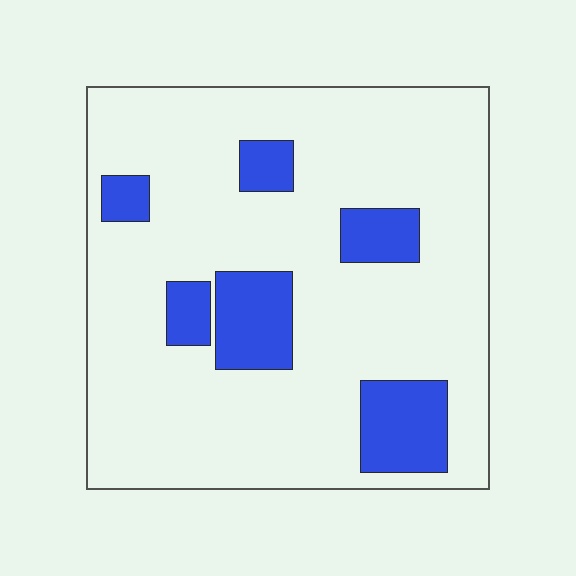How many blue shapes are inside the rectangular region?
6.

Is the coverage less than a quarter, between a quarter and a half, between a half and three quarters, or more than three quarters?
Less than a quarter.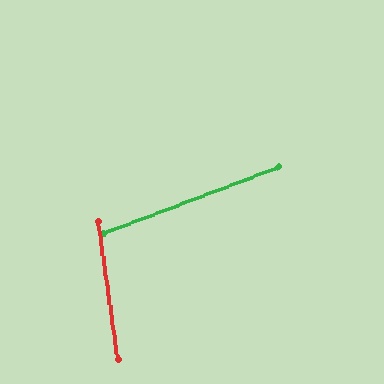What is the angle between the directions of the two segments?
Approximately 77 degrees.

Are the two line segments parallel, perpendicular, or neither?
Neither parallel nor perpendicular — they differ by about 77°.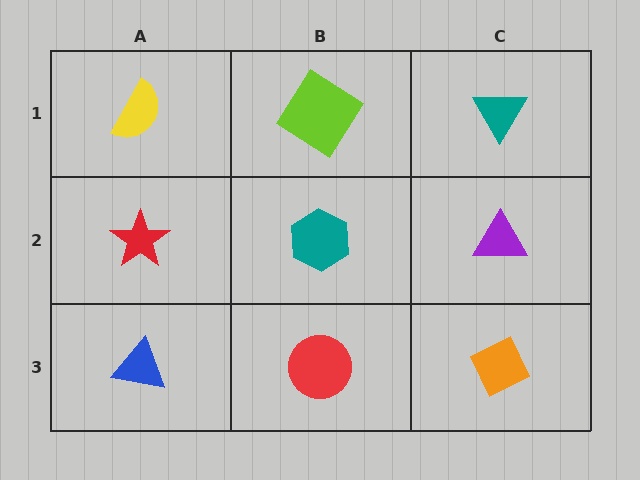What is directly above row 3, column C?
A purple triangle.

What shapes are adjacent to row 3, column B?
A teal hexagon (row 2, column B), a blue triangle (row 3, column A), an orange diamond (row 3, column C).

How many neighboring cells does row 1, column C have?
2.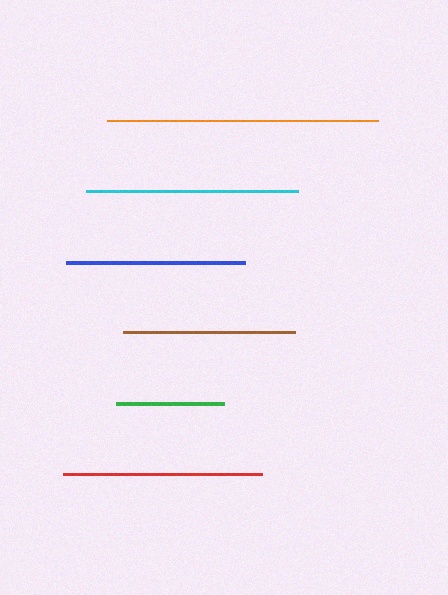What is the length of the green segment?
The green segment is approximately 108 pixels long.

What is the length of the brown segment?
The brown segment is approximately 172 pixels long.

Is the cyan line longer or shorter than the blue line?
The cyan line is longer than the blue line.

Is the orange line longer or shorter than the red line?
The orange line is longer than the red line.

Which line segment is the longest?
The orange line is the longest at approximately 271 pixels.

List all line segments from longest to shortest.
From longest to shortest: orange, cyan, red, blue, brown, green.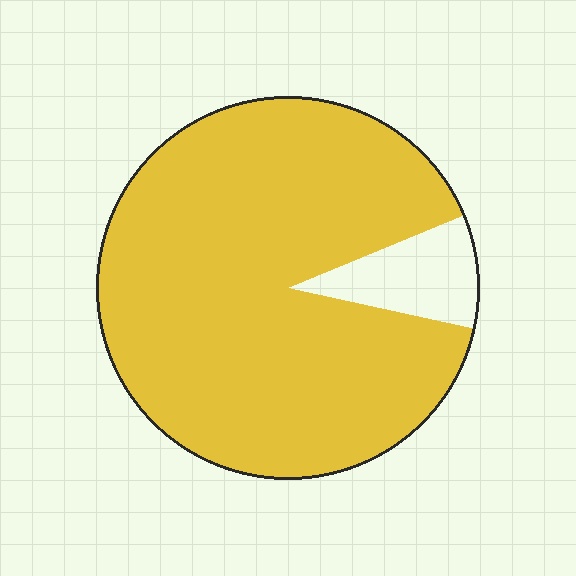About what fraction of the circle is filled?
About nine tenths (9/10).